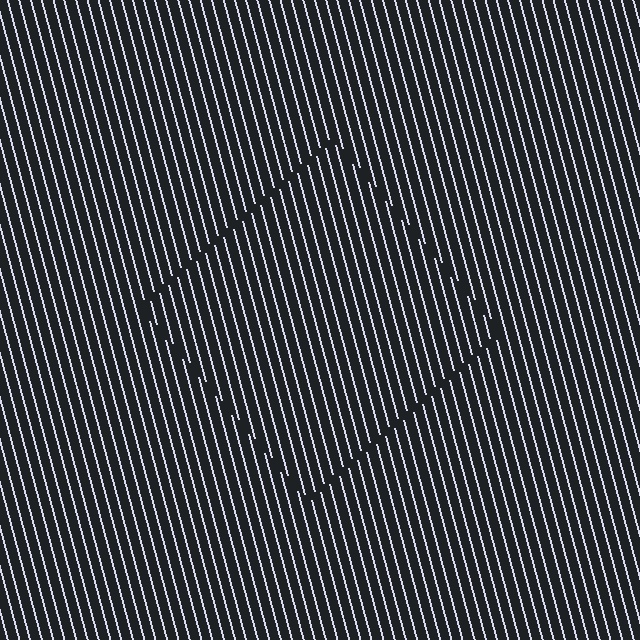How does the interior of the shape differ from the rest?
The interior of the shape contains the same grating, shifted by half a period — the contour is defined by the phase discontinuity where line-ends from the inner and outer gratings abut.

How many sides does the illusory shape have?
4 sides — the line-ends trace a square.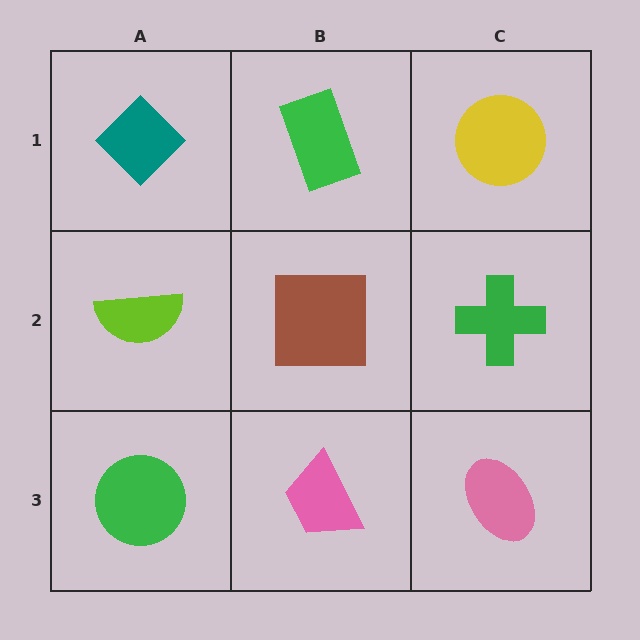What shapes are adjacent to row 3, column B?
A brown square (row 2, column B), a green circle (row 3, column A), a pink ellipse (row 3, column C).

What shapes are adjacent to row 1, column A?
A lime semicircle (row 2, column A), a green rectangle (row 1, column B).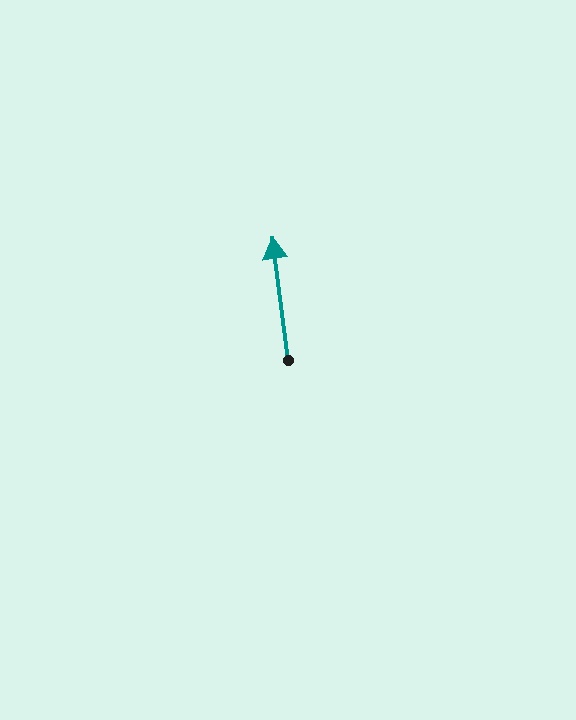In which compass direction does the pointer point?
North.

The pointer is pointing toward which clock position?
Roughly 12 o'clock.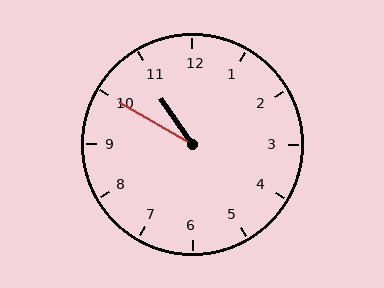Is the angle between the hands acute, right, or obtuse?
It is acute.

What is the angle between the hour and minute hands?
Approximately 25 degrees.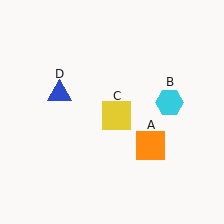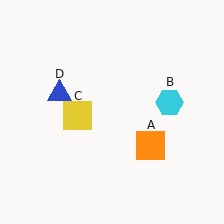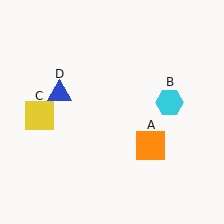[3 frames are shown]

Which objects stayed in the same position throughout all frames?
Orange square (object A) and cyan hexagon (object B) and blue triangle (object D) remained stationary.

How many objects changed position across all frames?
1 object changed position: yellow square (object C).